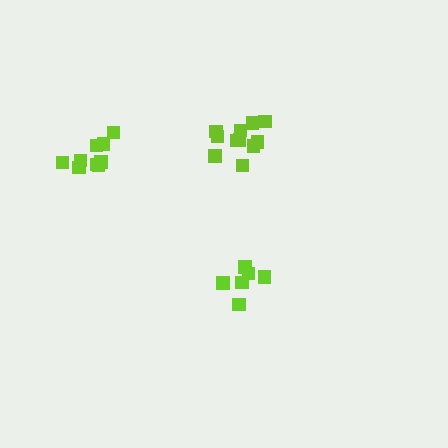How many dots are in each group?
Group 1: 6 dots, Group 2: 11 dots, Group 3: 9 dots (26 total).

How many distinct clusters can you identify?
There are 3 distinct clusters.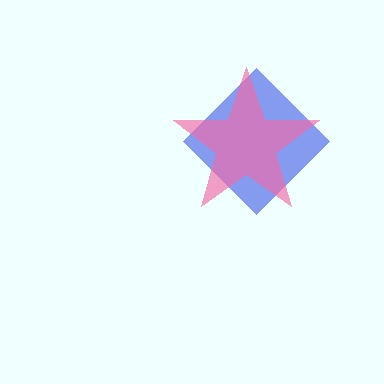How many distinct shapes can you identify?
There are 2 distinct shapes: a blue diamond, a pink star.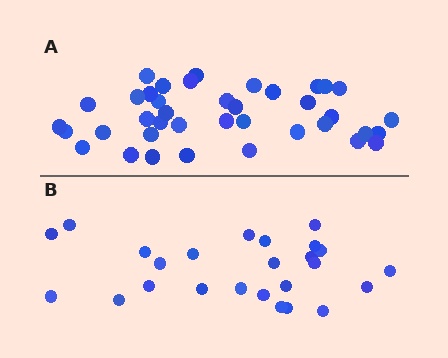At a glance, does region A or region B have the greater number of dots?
Region A (the top region) has more dots.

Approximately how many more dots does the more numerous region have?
Region A has approximately 15 more dots than region B.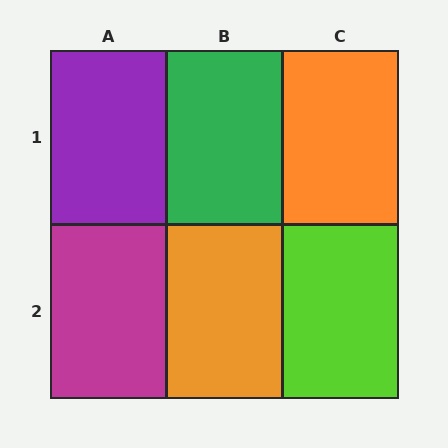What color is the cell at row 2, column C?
Lime.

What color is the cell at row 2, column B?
Orange.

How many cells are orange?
2 cells are orange.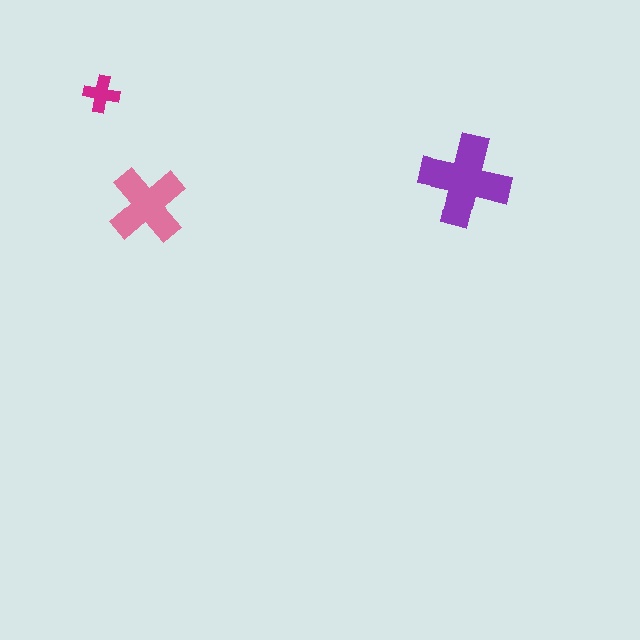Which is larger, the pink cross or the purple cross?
The purple one.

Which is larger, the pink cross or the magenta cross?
The pink one.